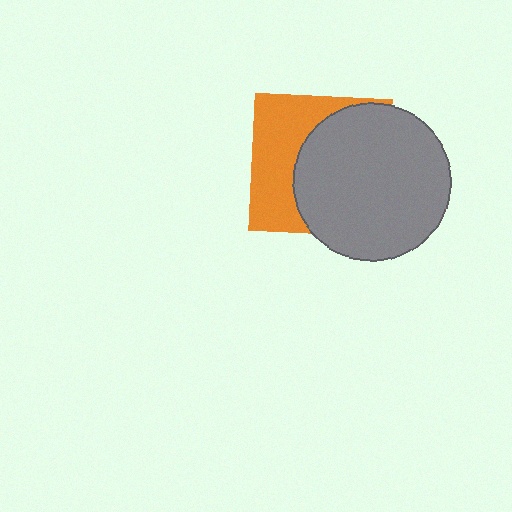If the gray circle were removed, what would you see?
You would see the complete orange square.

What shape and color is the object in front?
The object in front is a gray circle.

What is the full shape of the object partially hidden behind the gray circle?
The partially hidden object is an orange square.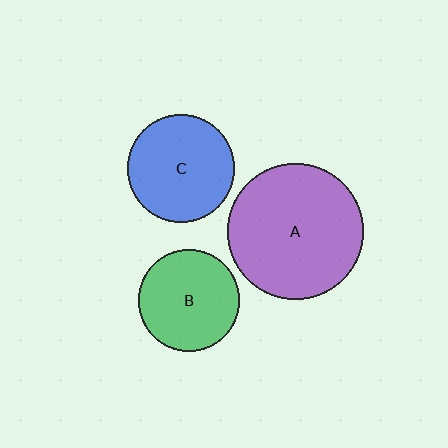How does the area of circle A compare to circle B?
Approximately 1.8 times.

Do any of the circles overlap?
No, none of the circles overlap.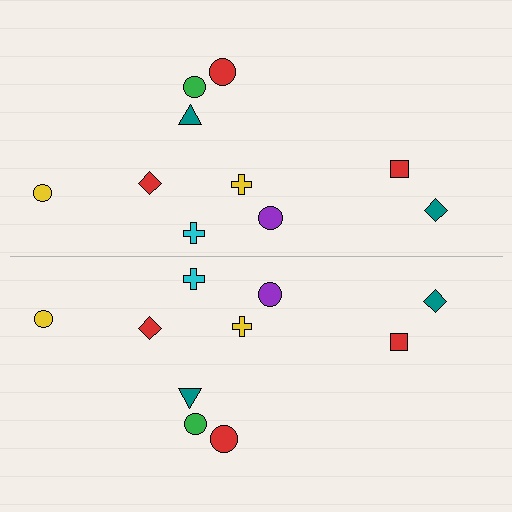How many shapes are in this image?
There are 20 shapes in this image.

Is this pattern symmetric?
Yes, this pattern has bilateral (reflection) symmetry.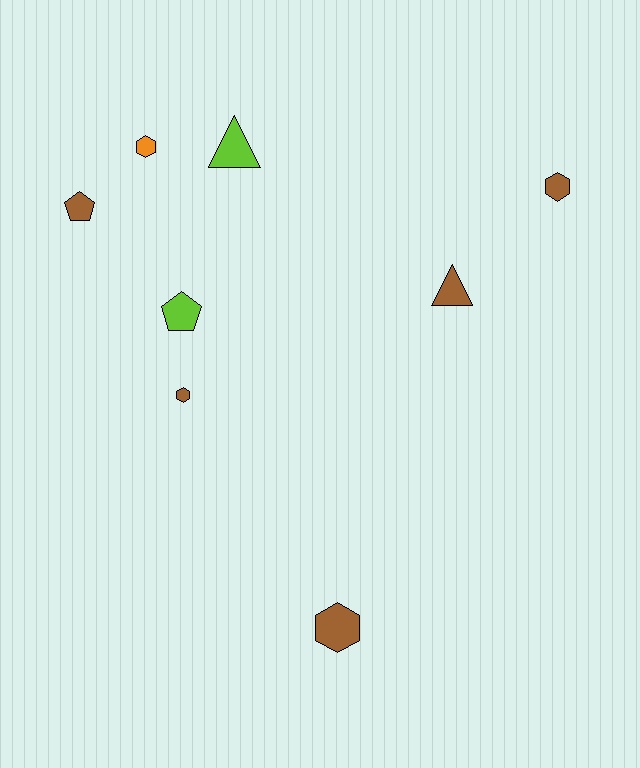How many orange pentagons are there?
There are no orange pentagons.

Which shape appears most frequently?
Hexagon, with 4 objects.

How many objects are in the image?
There are 8 objects.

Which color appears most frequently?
Brown, with 5 objects.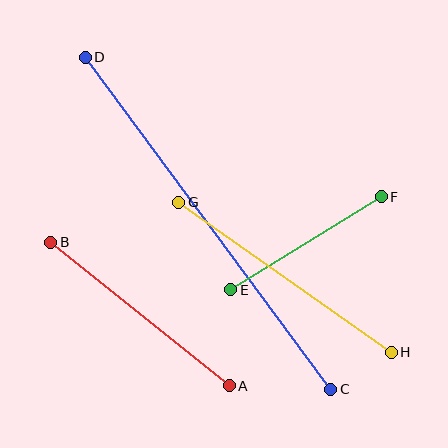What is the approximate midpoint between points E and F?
The midpoint is at approximately (306, 243) pixels.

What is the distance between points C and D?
The distance is approximately 413 pixels.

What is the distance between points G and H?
The distance is approximately 260 pixels.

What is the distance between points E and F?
The distance is approximately 177 pixels.